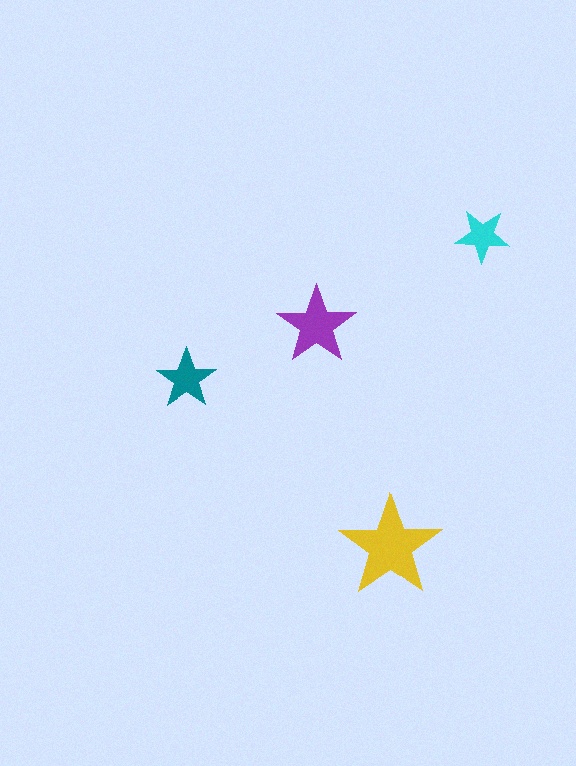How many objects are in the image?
There are 4 objects in the image.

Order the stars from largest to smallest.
the yellow one, the purple one, the teal one, the cyan one.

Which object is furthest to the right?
The cyan star is rightmost.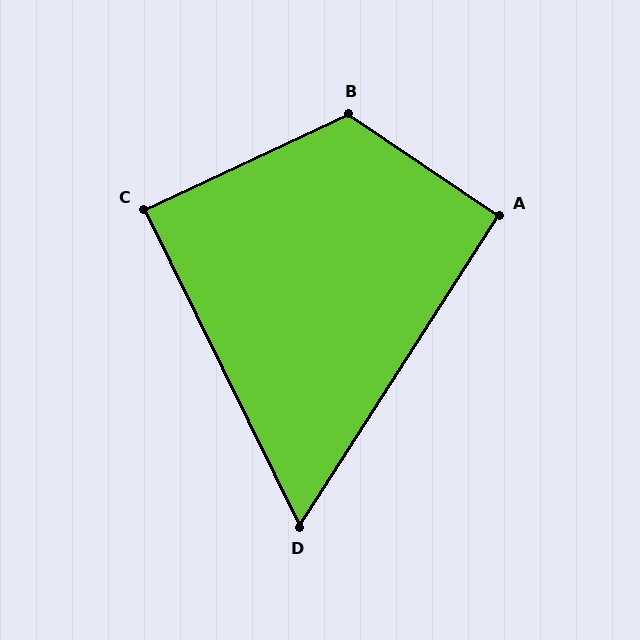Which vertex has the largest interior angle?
B, at approximately 121 degrees.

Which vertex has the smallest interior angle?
D, at approximately 59 degrees.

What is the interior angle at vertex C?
Approximately 89 degrees (approximately right).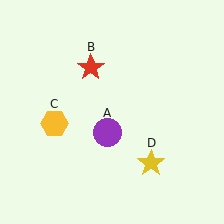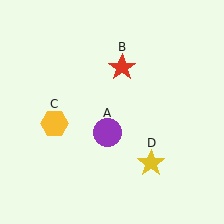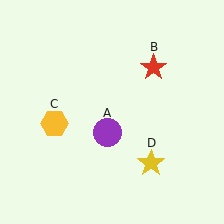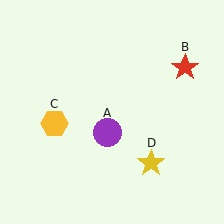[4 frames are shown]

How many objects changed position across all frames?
1 object changed position: red star (object B).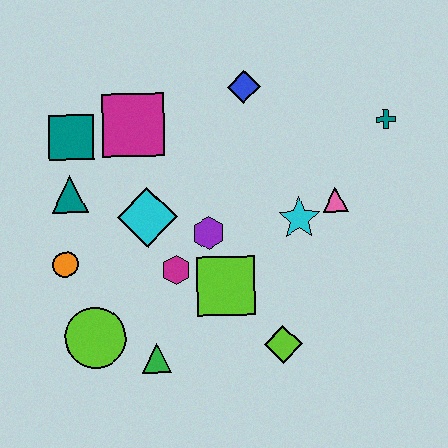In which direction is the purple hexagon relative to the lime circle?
The purple hexagon is to the right of the lime circle.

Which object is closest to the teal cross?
The pink triangle is closest to the teal cross.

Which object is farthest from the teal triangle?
The teal cross is farthest from the teal triangle.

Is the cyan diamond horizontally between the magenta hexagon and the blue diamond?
No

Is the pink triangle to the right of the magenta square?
Yes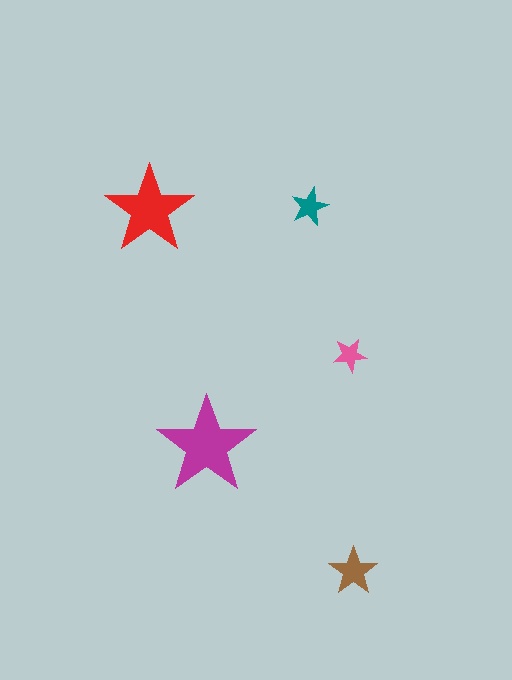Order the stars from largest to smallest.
the magenta one, the red one, the brown one, the teal one, the pink one.